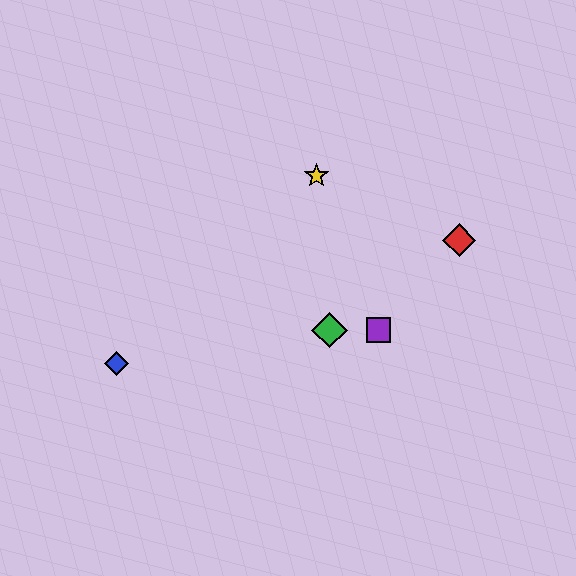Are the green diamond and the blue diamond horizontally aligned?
No, the green diamond is at y≈330 and the blue diamond is at y≈364.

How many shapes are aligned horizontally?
2 shapes (the green diamond, the purple square) are aligned horizontally.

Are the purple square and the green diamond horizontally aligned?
Yes, both are at y≈330.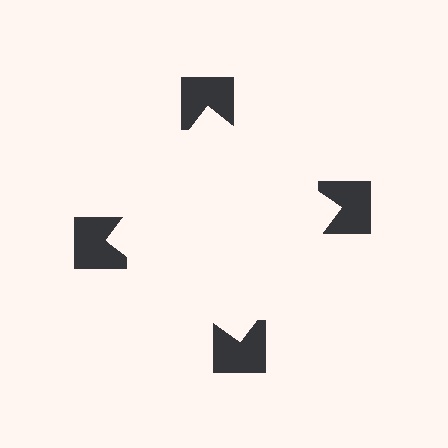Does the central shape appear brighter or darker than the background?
It typically appears slightly brighter than the background, even though no actual brightness change is drawn.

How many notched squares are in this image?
There are 4 — one at each vertex of the illusory square.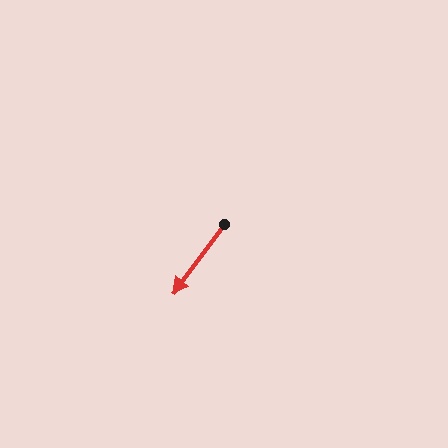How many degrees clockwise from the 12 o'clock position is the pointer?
Approximately 216 degrees.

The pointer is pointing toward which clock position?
Roughly 7 o'clock.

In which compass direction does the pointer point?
Southwest.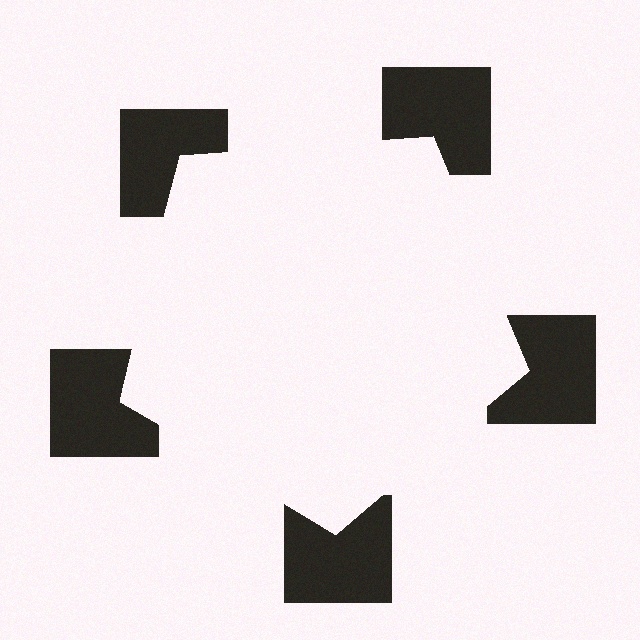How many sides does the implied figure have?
5 sides.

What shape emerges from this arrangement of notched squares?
An illusory pentagon — its edges are inferred from the aligned wedge cuts in the notched squares, not physically drawn.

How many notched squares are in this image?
There are 5 — one at each vertex of the illusory pentagon.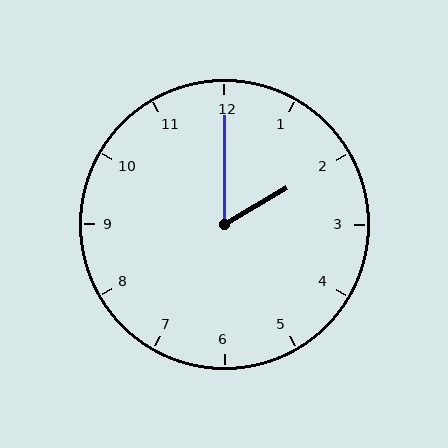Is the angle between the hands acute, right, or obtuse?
It is acute.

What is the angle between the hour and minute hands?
Approximately 60 degrees.